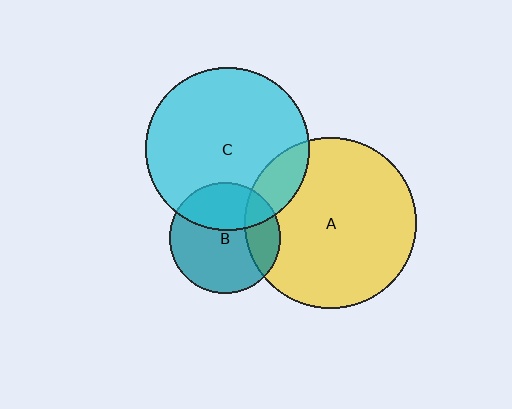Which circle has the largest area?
Circle A (yellow).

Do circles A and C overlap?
Yes.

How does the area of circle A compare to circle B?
Approximately 2.4 times.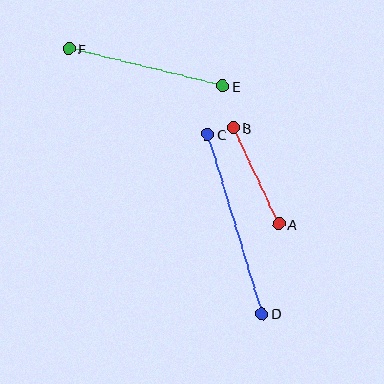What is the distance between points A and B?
The distance is approximately 107 pixels.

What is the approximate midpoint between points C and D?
The midpoint is at approximately (235, 224) pixels.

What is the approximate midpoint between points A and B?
The midpoint is at approximately (256, 176) pixels.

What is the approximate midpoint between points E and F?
The midpoint is at approximately (146, 67) pixels.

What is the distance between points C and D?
The distance is approximately 188 pixels.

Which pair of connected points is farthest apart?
Points C and D are farthest apart.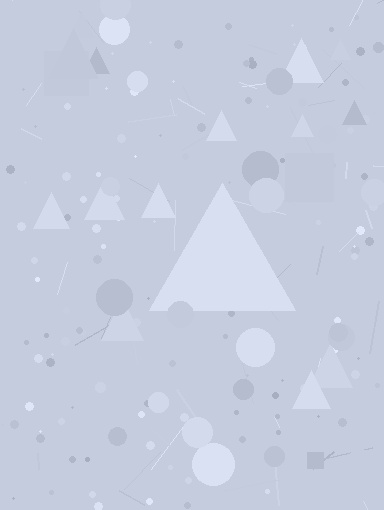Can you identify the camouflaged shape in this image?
The camouflaged shape is a triangle.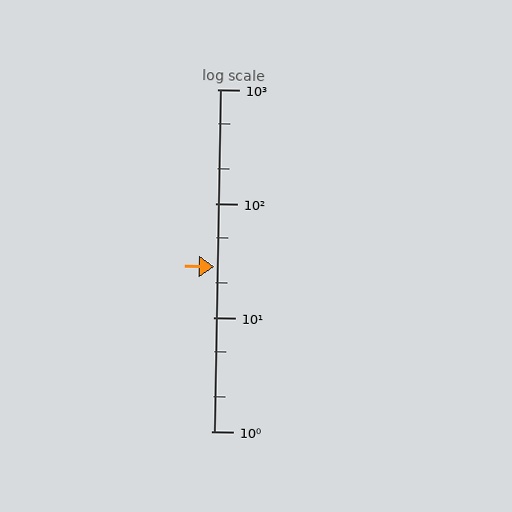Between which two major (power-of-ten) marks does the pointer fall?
The pointer is between 10 and 100.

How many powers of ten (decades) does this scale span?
The scale spans 3 decades, from 1 to 1000.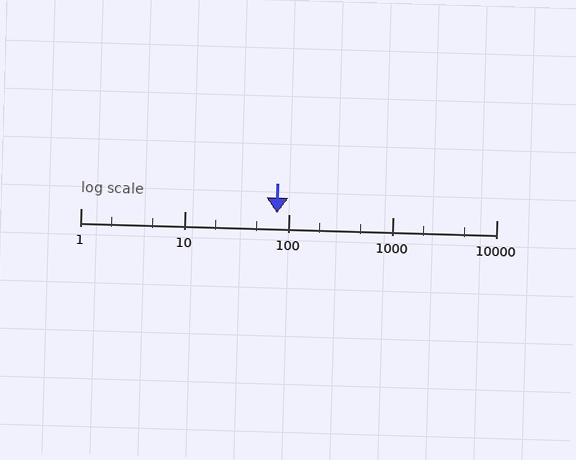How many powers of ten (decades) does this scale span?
The scale spans 4 decades, from 1 to 10000.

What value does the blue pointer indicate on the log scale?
The pointer indicates approximately 77.